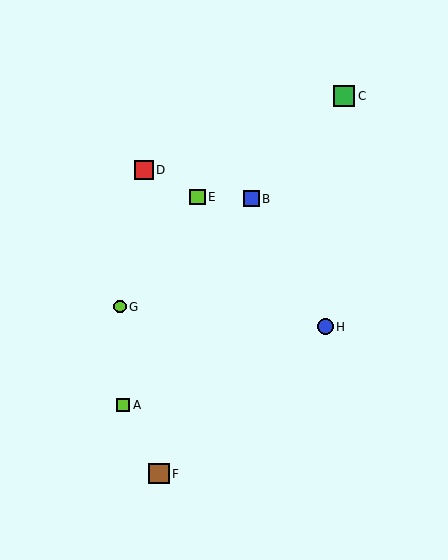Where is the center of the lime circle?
The center of the lime circle is at (120, 307).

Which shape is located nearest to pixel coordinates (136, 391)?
The lime square (labeled A) at (123, 405) is nearest to that location.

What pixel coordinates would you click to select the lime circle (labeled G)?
Click at (120, 307) to select the lime circle G.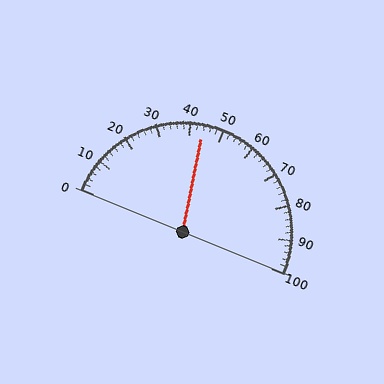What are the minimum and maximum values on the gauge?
The gauge ranges from 0 to 100.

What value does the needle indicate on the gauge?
The needle indicates approximately 44.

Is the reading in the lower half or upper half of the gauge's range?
The reading is in the lower half of the range (0 to 100).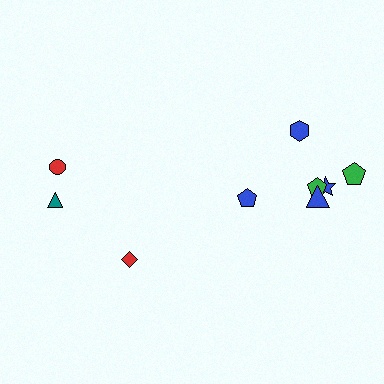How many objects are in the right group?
There are 6 objects.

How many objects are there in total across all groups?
There are 9 objects.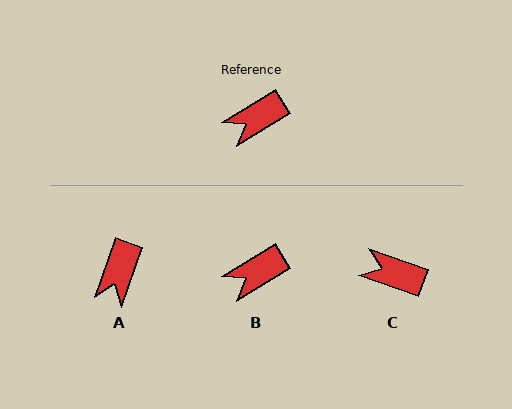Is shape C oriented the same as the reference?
No, it is off by about 50 degrees.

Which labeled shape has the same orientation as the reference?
B.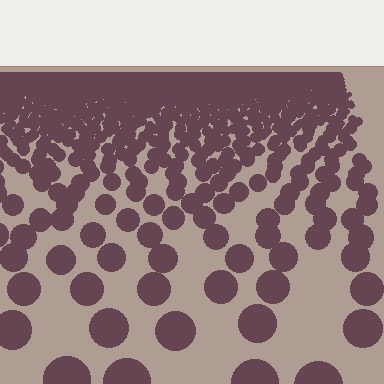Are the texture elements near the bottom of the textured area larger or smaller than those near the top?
Larger. Near the bottom, elements are closer to the viewer and appear at a bigger on-screen size.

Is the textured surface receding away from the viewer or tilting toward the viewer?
The surface is receding away from the viewer. Texture elements get smaller and denser toward the top.